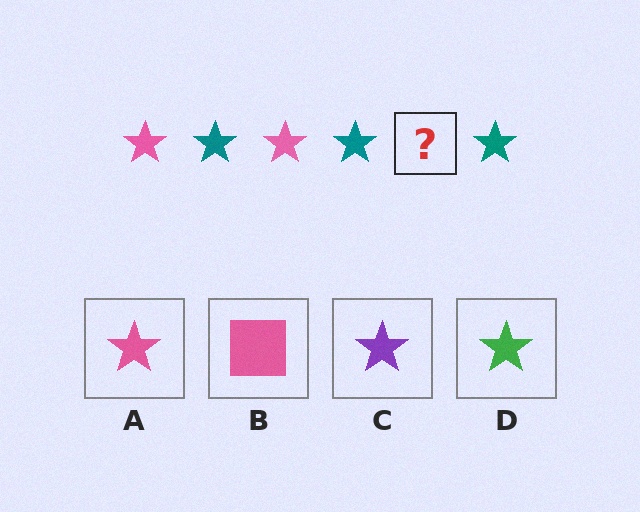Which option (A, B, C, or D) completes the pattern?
A.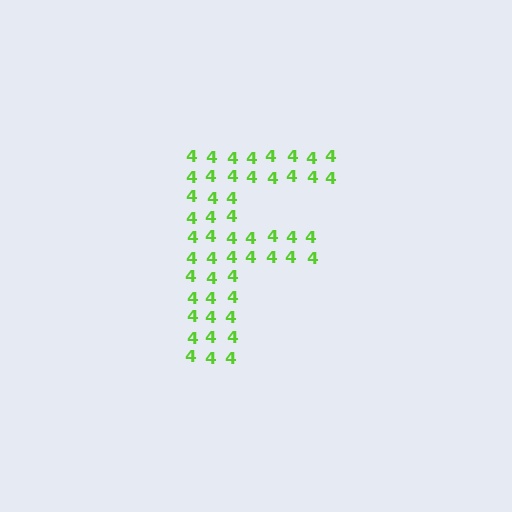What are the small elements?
The small elements are digit 4's.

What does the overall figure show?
The overall figure shows the letter F.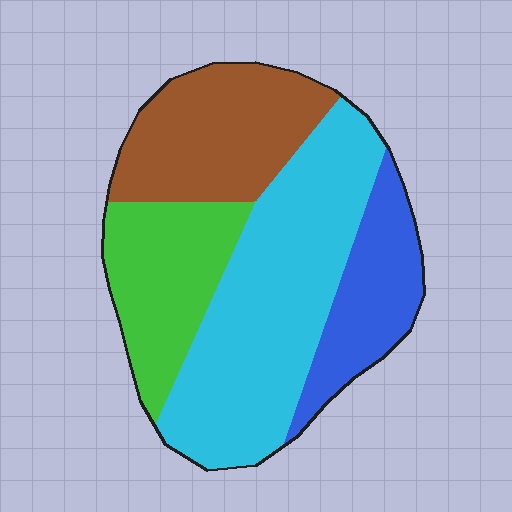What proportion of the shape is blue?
Blue takes up about one sixth (1/6) of the shape.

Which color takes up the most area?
Cyan, at roughly 40%.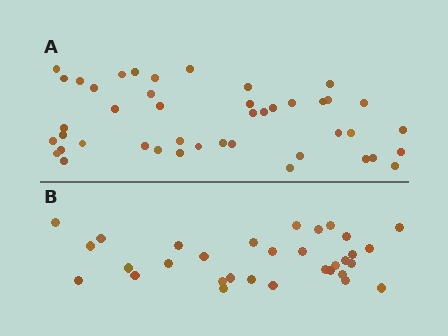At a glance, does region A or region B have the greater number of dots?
Region A (the top region) has more dots.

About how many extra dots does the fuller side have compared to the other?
Region A has roughly 12 or so more dots than region B.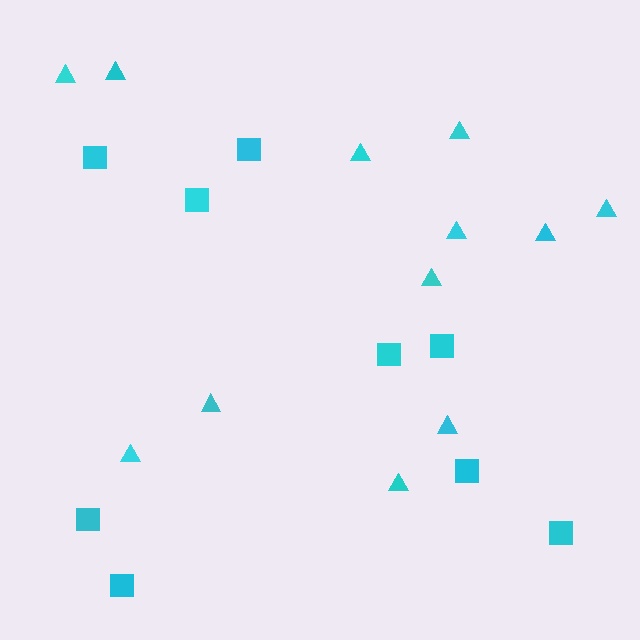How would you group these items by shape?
There are 2 groups: one group of triangles (12) and one group of squares (9).